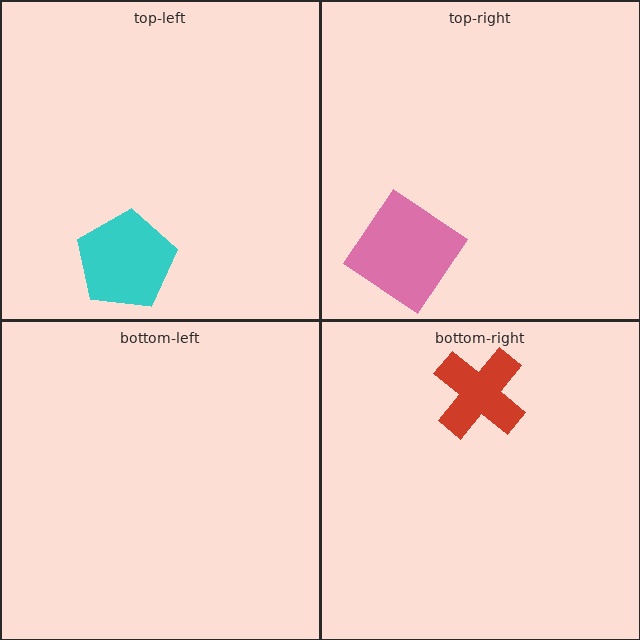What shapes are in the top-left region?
The cyan pentagon.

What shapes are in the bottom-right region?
The red cross.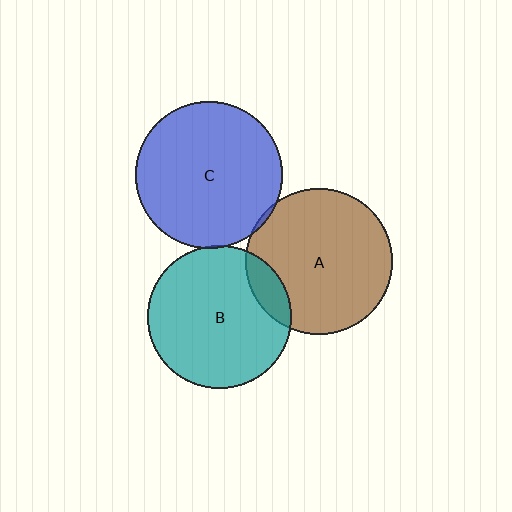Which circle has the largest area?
Circle C (blue).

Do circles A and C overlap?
Yes.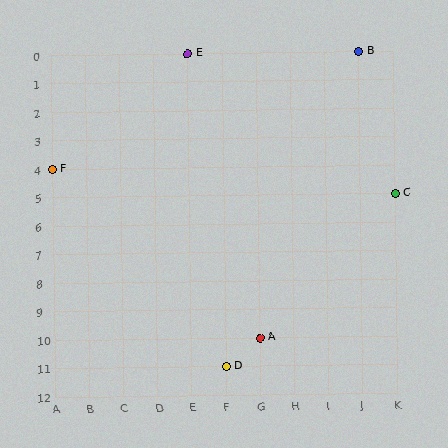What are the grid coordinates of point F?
Point F is at grid coordinates (A, 4).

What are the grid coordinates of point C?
Point C is at grid coordinates (K, 5).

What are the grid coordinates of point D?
Point D is at grid coordinates (F, 11).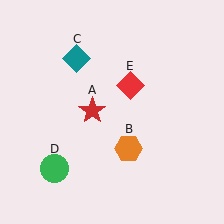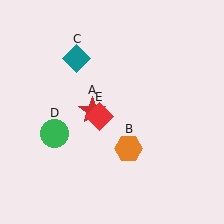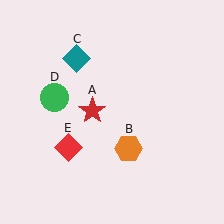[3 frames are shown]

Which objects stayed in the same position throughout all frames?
Red star (object A) and orange hexagon (object B) and teal diamond (object C) remained stationary.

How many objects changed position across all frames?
2 objects changed position: green circle (object D), red diamond (object E).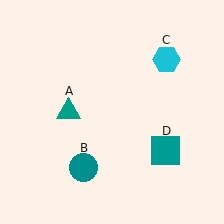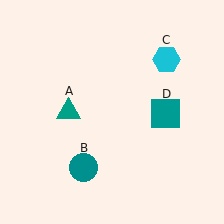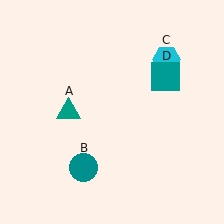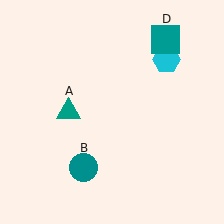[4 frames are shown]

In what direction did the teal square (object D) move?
The teal square (object D) moved up.